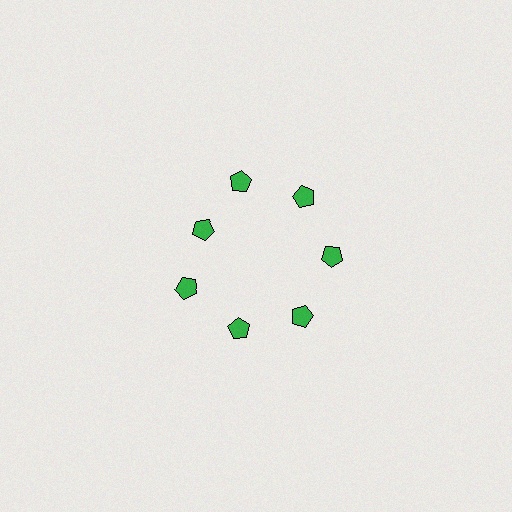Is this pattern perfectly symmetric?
No. The 7 green pentagons are arranged in a ring, but one element near the 10 o'clock position is pulled inward toward the center, breaking the 7-fold rotational symmetry.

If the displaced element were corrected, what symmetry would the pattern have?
It would have 7-fold rotational symmetry — the pattern would map onto itself every 51 degrees.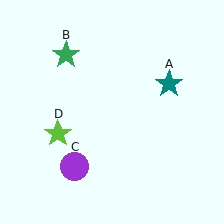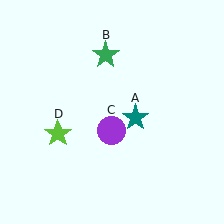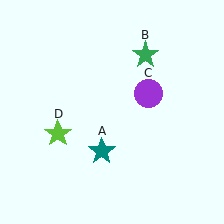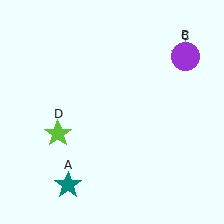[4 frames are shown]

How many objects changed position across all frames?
3 objects changed position: teal star (object A), green star (object B), purple circle (object C).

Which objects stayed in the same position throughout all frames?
Lime star (object D) remained stationary.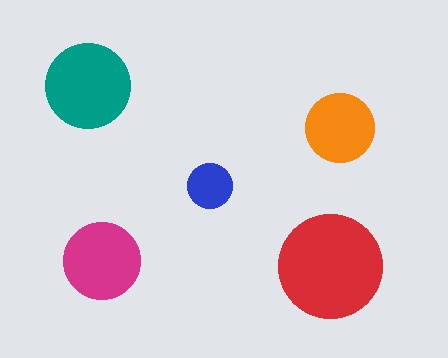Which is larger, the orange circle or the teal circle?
The teal one.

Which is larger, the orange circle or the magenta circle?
The magenta one.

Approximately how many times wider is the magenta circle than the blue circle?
About 1.5 times wider.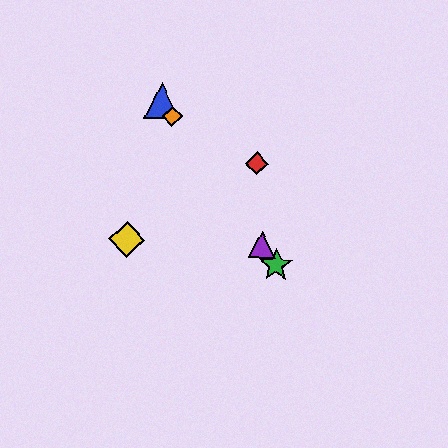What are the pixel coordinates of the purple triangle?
The purple triangle is at (262, 245).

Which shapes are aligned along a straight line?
The blue triangle, the green star, the purple triangle, the orange diamond are aligned along a straight line.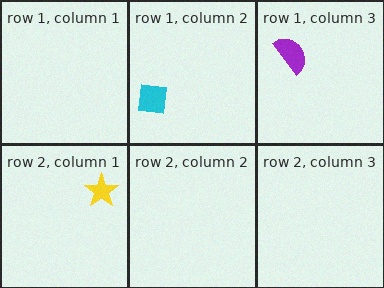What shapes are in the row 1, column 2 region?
The cyan square.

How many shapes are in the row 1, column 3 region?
1.